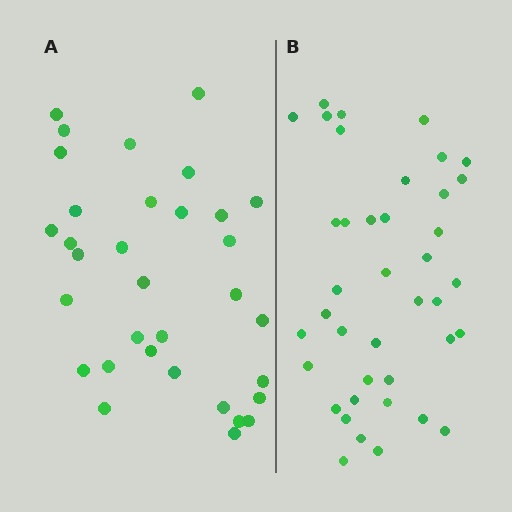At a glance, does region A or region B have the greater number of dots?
Region B (the right region) has more dots.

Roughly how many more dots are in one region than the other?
Region B has roughly 8 or so more dots than region A.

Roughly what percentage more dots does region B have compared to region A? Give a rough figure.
About 20% more.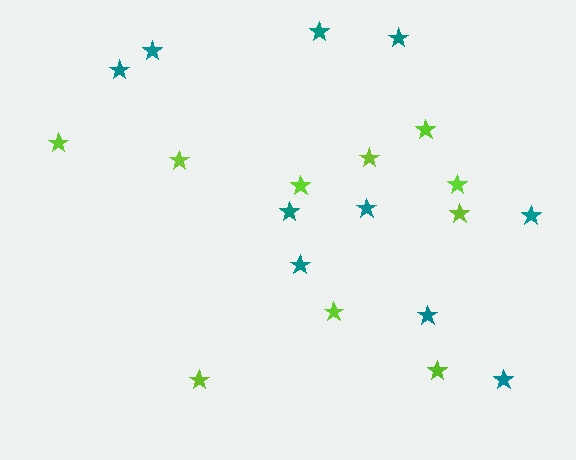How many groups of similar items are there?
There are 2 groups: one group of lime stars (10) and one group of teal stars (10).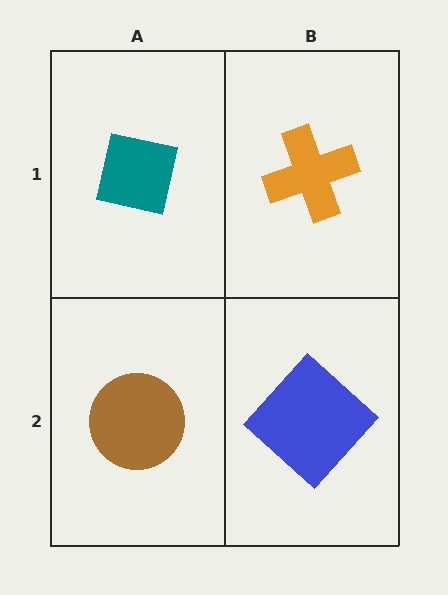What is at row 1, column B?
An orange cross.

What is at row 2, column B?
A blue diamond.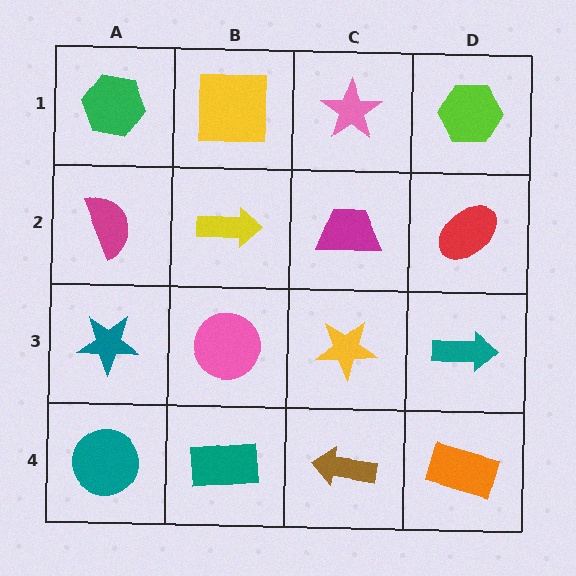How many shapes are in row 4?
4 shapes.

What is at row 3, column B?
A pink circle.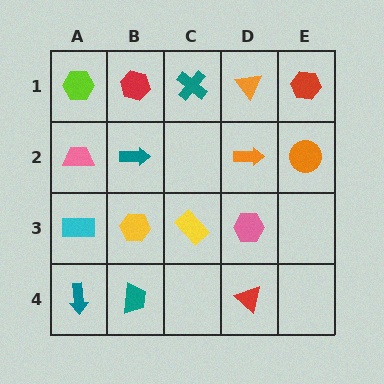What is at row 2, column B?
A teal arrow.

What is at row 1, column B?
A red hexagon.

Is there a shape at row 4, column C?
No, that cell is empty.